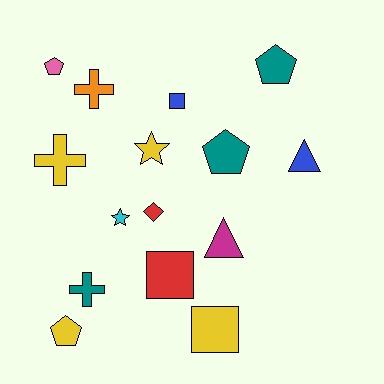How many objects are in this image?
There are 15 objects.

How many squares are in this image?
There are 3 squares.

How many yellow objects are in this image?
There are 4 yellow objects.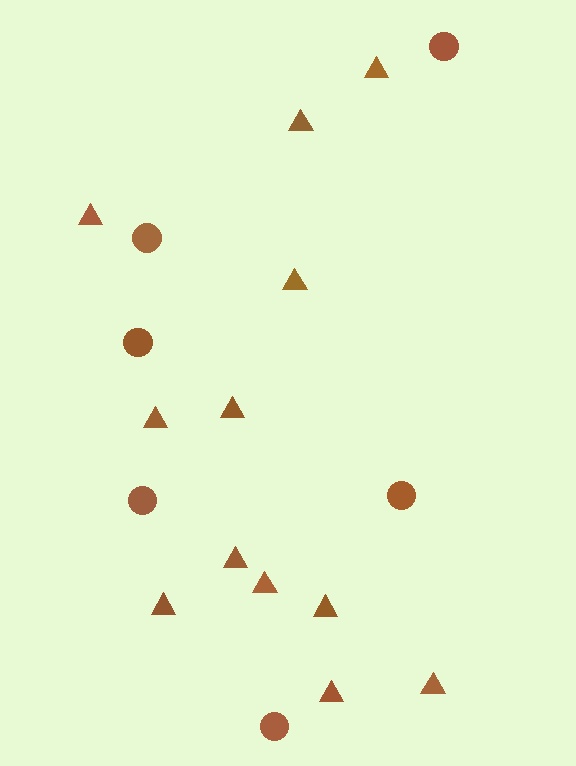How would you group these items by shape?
There are 2 groups: one group of circles (6) and one group of triangles (12).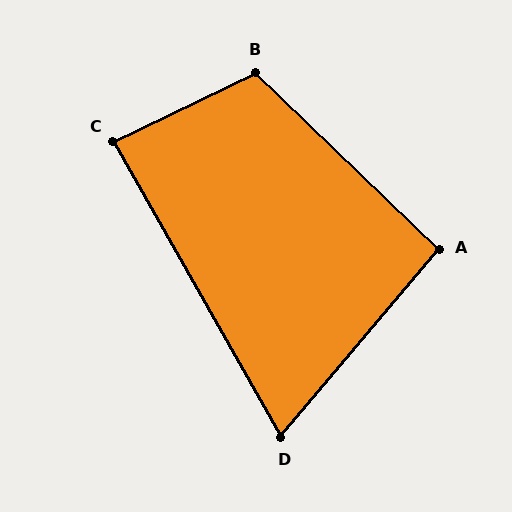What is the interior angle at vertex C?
Approximately 86 degrees (approximately right).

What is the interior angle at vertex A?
Approximately 94 degrees (approximately right).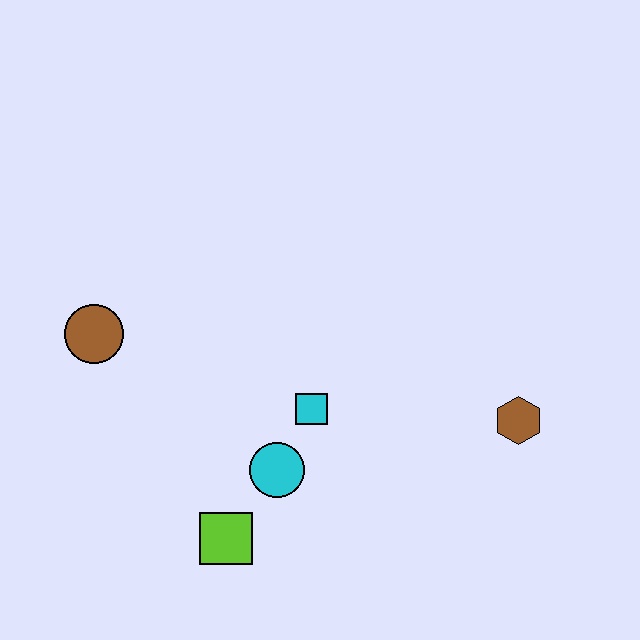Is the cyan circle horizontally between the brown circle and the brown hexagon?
Yes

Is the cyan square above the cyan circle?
Yes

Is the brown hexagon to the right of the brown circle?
Yes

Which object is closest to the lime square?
The cyan circle is closest to the lime square.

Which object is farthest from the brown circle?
The brown hexagon is farthest from the brown circle.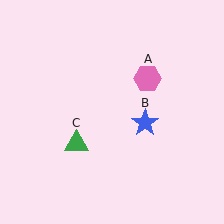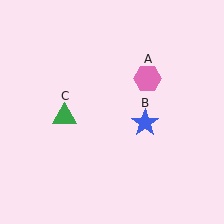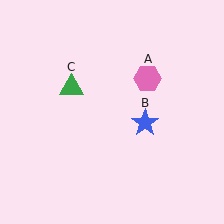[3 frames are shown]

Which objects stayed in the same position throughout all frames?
Pink hexagon (object A) and blue star (object B) remained stationary.